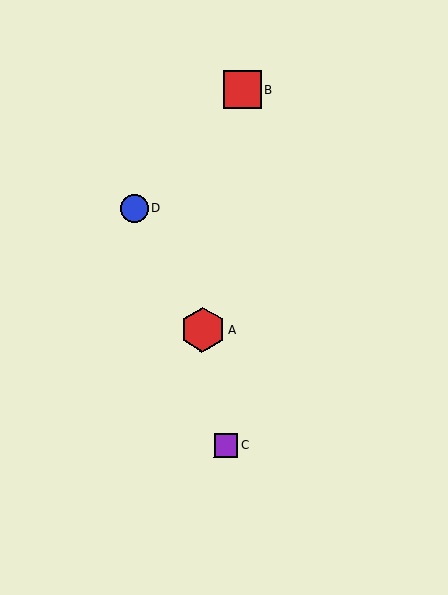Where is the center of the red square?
The center of the red square is at (242, 90).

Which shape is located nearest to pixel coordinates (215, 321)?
The red hexagon (labeled A) at (202, 329) is nearest to that location.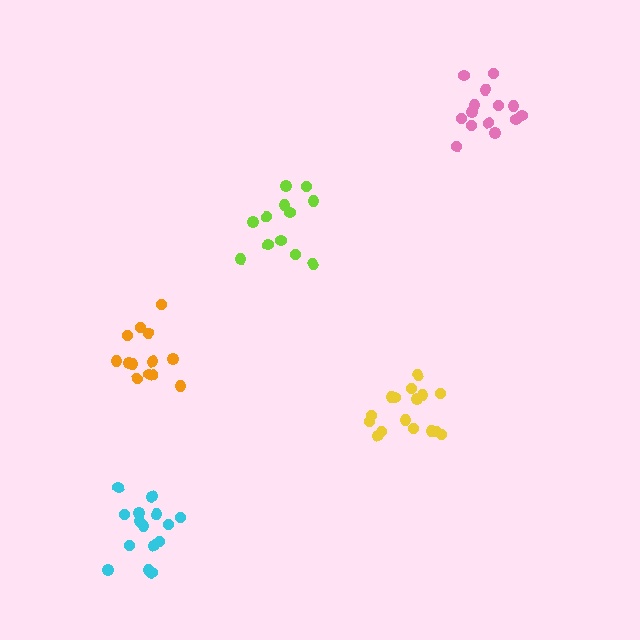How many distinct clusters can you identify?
There are 5 distinct clusters.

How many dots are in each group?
Group 1: 16 dots, Group 2: 12 dots, Group 3: 14 dots, Group 4: 13 dots, Group 5: 15 dots (70 total).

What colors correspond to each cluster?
The clusters are colored: yellow, lime, pink, orange, cyan.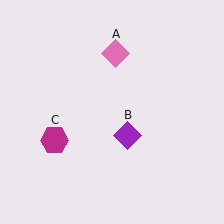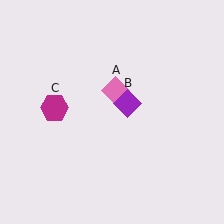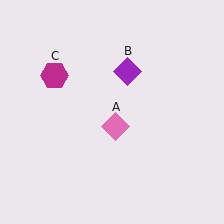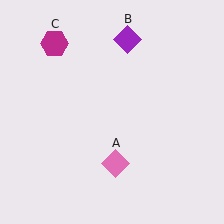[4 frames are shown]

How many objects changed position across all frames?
3 objects changed position: pink diamond (object A), purple diamond (object B), magenta hexagon (object C).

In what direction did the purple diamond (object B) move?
The purple diamond (object B) moved up.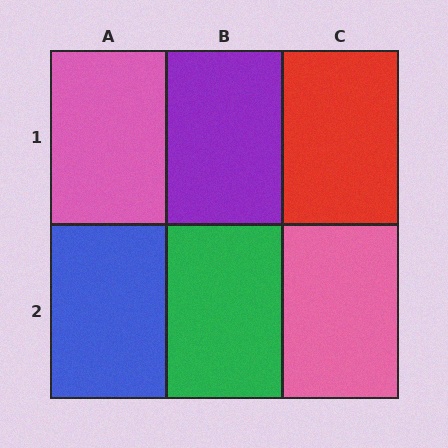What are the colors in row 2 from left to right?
Blue, green, pink.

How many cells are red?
1 cell is red.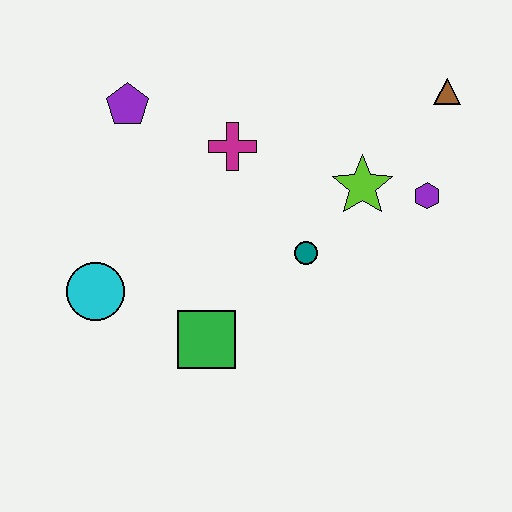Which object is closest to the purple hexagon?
The lime star is closest to the purple hexagon.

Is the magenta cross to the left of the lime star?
Yes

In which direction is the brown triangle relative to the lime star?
The brown triangle is above the lime star.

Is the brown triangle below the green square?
No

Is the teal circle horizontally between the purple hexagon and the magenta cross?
Yes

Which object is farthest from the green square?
The brown triangle is farthest from the green square.